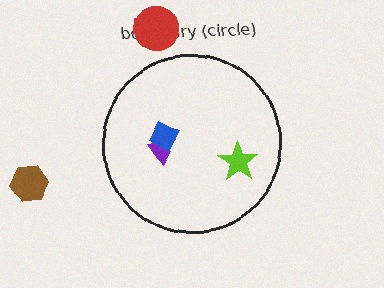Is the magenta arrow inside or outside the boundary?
Outside.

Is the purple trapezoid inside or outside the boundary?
Inside.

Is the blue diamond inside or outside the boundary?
Inside.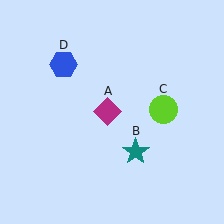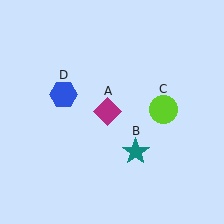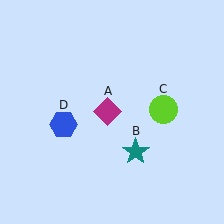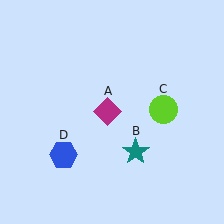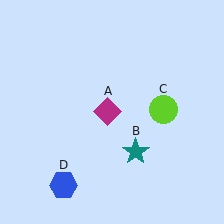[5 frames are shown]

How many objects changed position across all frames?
1 object changed position: blue hexagon (object D).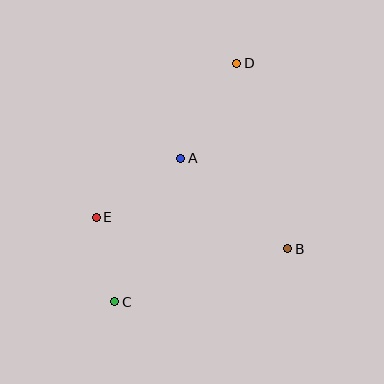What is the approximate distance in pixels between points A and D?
The distance between A and D is approximately 110 pixels.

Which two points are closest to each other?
Points C and E are closest to each other.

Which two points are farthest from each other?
Points C and D are farthest from each other.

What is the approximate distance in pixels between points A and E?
The distance between A and E is approximately 103 pixels.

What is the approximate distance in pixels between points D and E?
The distance between D and E is approximately 209 pixels.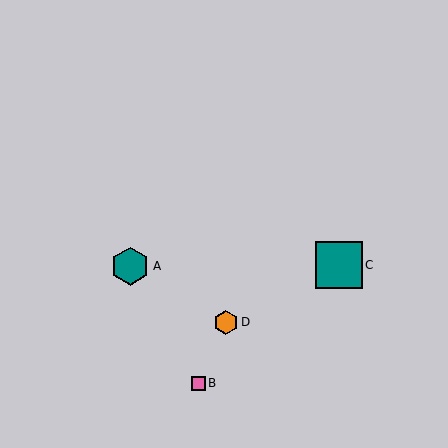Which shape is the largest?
The teal square (labeled C) is the largest.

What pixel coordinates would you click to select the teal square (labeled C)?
Click at (339, 265) to select the teal square C.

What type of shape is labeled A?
Shape A is a teal hexagon.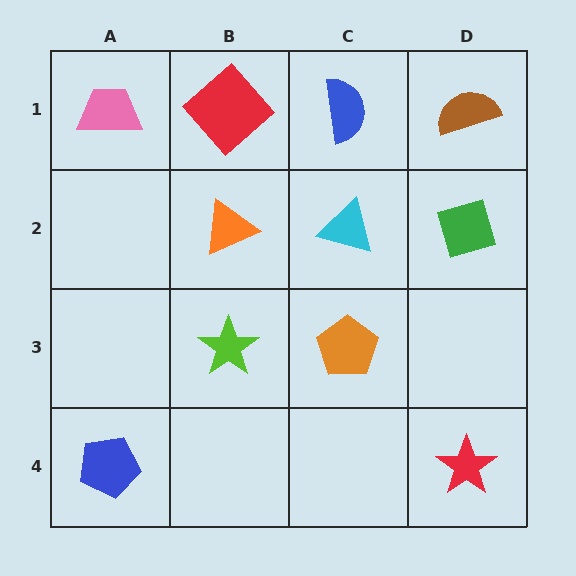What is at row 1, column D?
A brown semicircle.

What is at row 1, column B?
A red diamond.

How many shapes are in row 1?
4 shapes.